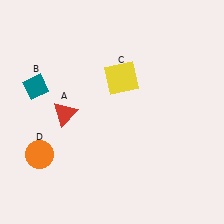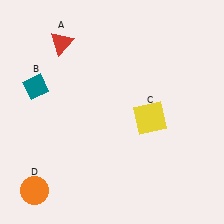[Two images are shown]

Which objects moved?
The objects that moved are: the red triangle (A), the yellow square (C), the orange circle (D).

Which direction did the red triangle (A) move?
The red triangle (A) moved up.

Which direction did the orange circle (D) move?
The orange circle (D) moved down.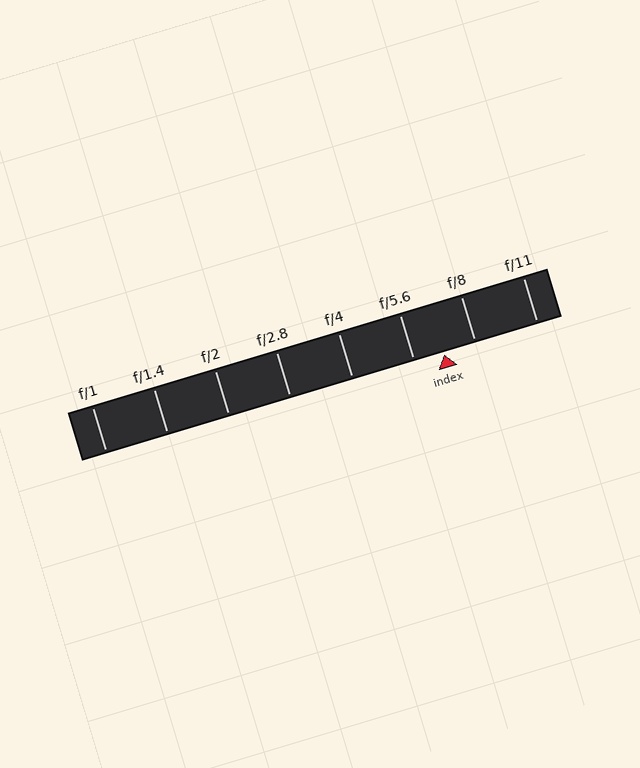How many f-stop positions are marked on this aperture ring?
There are 8 f-stop positions marked.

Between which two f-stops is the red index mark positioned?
The index mark is between f/5.6 and f/8.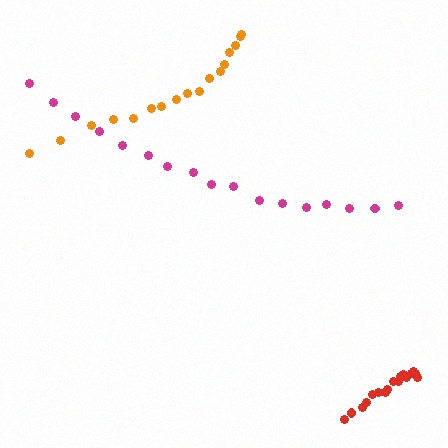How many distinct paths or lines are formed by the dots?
There are 3 distinct paths.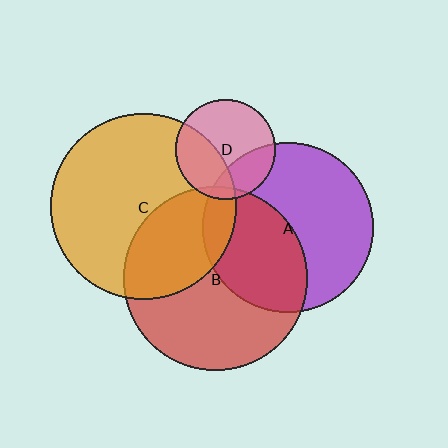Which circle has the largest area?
Circle C (orange).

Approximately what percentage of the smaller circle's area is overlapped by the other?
Approximately 35%.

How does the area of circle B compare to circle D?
Approximately 3.4 times.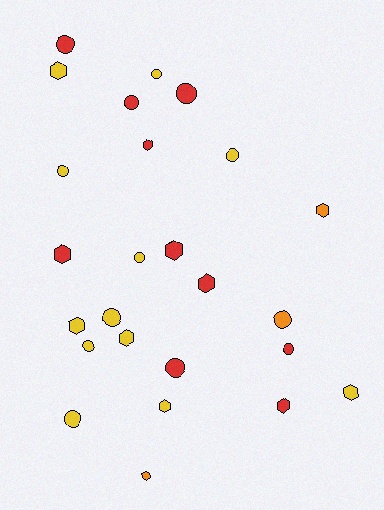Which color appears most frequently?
Yellow, with 12 objects.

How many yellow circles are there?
There are 7 yellow circles.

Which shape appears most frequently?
Circle, with 13 objects.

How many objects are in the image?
There are 25 objects.